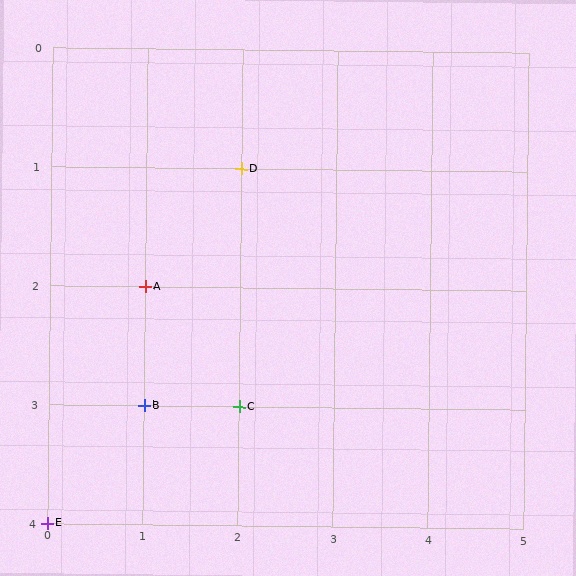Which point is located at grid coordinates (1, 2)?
Point A is at (1, 2).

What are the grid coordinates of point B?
Point B is at grid coordinates (1, 3).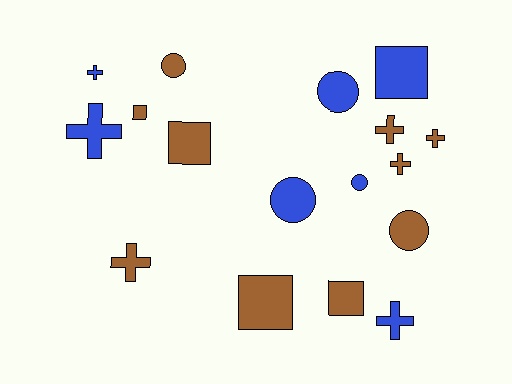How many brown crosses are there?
There are 4 brown crosses.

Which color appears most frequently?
Brown, with 10 objects.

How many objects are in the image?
There are 17 objects.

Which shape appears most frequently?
Cross, with 7 objects.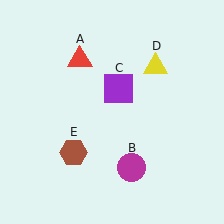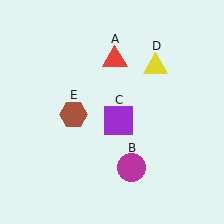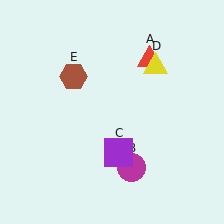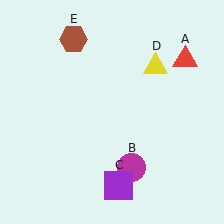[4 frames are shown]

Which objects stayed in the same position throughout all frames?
Magenta circle (object B) and yellow triangle (object D) remained stationary.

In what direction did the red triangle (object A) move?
The red triangle (object A) moved right.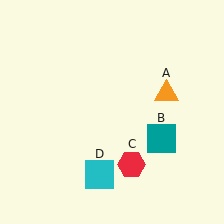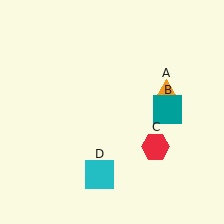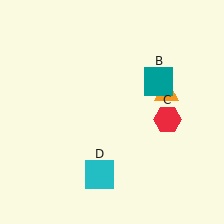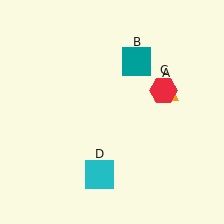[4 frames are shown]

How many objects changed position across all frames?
2 objects changed position: teal square (object B), red hexagon (object C).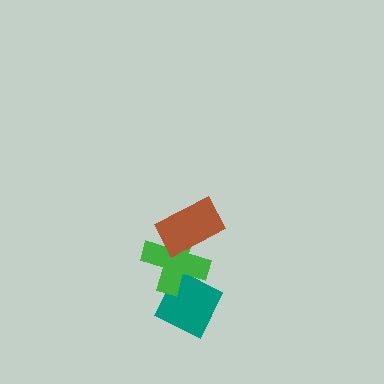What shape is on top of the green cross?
The brown rectangle is on top of the green cross.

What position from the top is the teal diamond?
The teal diamond is 3rd from the top.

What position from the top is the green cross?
The green cross is 2nd from the top.